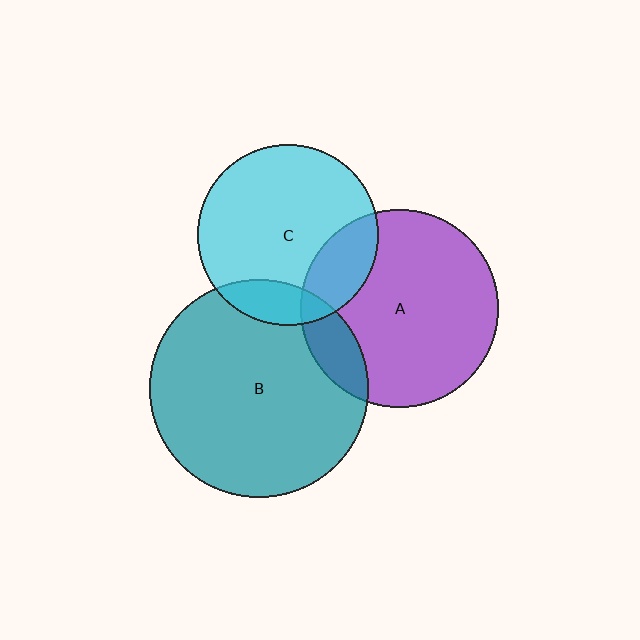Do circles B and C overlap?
Yes.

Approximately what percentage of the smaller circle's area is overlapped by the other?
Approximately 15%.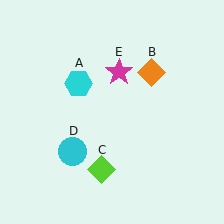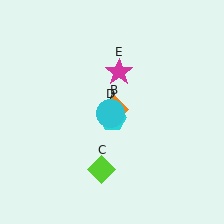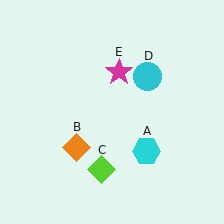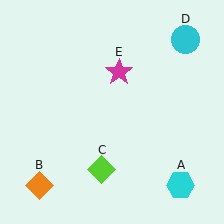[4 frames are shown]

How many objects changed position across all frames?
3 objects changed position: cyan hexagon (object A), orange diamond (object B), cyan circle (object D).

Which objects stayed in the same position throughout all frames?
Lime diamond (object C) and magenta star (object E) remained stationary.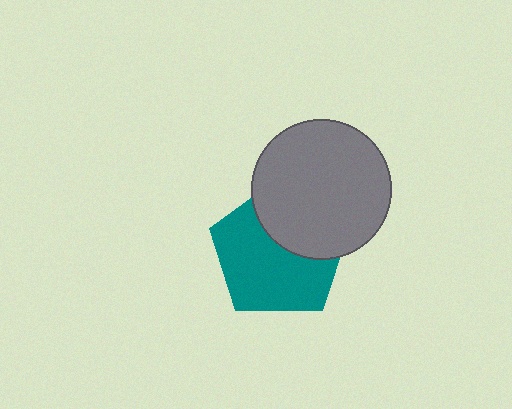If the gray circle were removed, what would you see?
You would see the complete teal pentagon.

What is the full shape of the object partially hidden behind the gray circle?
The partially hidden object is a teal pentagon.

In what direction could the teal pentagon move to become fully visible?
The teal pentagon could move down. That would shift it out from behind the gray circle entirely.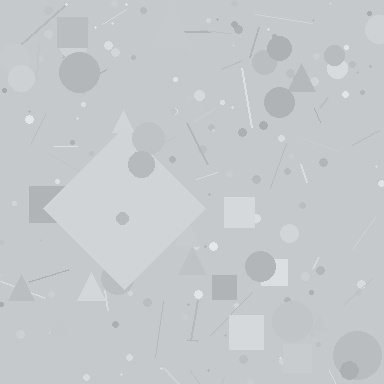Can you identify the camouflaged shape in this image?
The camouflaged shape is a diamond.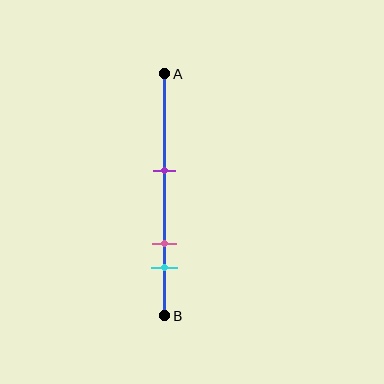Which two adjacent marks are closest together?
The pink and cyan marks are the closest adjacent pair.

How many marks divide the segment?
There are 3 marks dividing the segment.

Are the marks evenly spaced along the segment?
No, the marks are not evenly spaced.